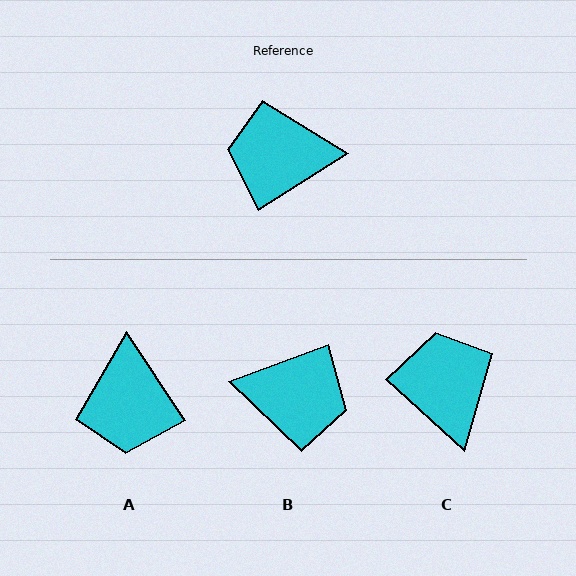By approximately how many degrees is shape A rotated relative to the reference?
Approximately 91 degrees counter-clockwise.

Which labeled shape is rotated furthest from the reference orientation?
B, about 168 degrees away.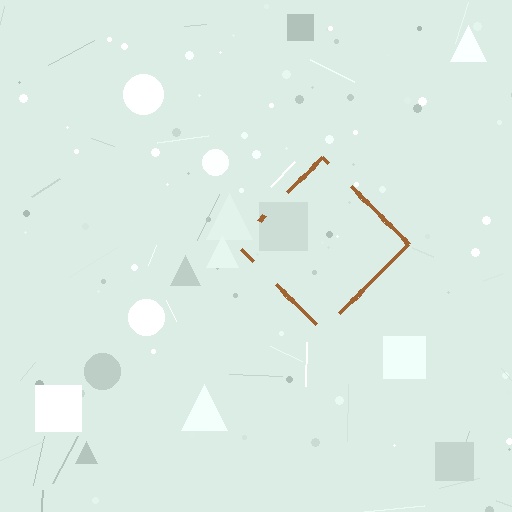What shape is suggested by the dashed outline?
The dashed outline suggests a diamond.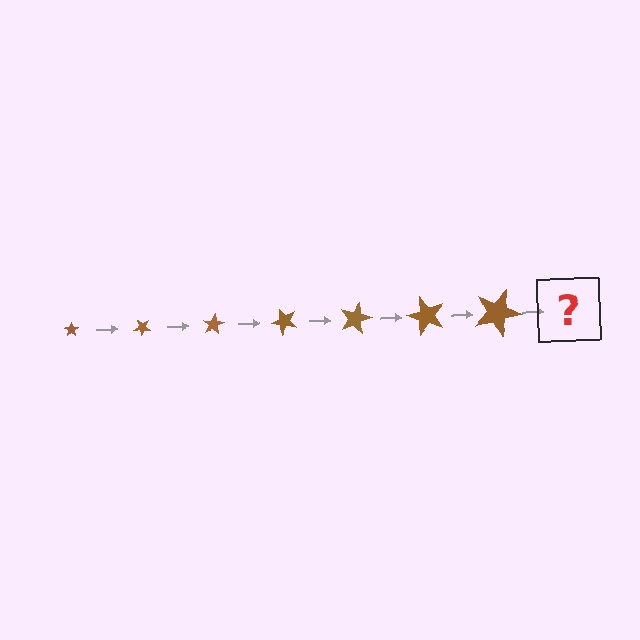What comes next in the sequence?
The next element should be a star, larger than the previous one and rotated 280 degrees from the start.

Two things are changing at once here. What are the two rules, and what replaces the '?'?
The two rules are that the star grows larger each step and it rotates 40 degrees each step. The '?' should be a star, larger than the previous one and rotated 280 degrees from the start.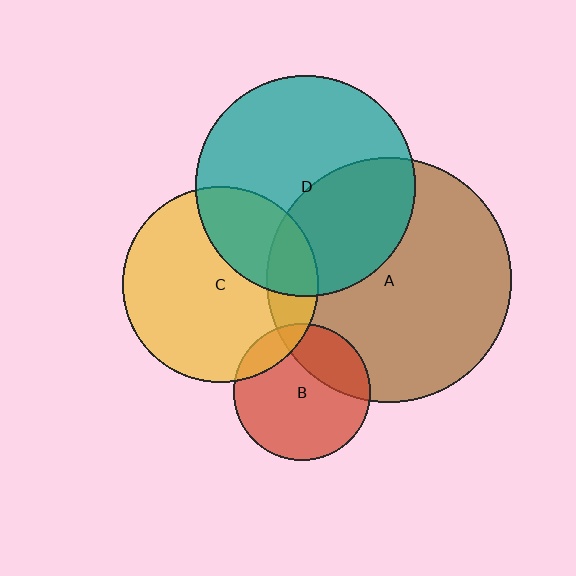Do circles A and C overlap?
Yes.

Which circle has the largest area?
Circle A (brown).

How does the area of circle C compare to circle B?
Approximately 2.0 times.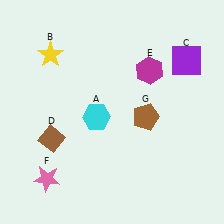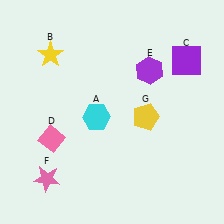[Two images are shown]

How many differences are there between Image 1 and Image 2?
There are 3 differences between the two images.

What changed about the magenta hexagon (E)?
In Image 1, E is magenta. In Image 2, it changed to purple.